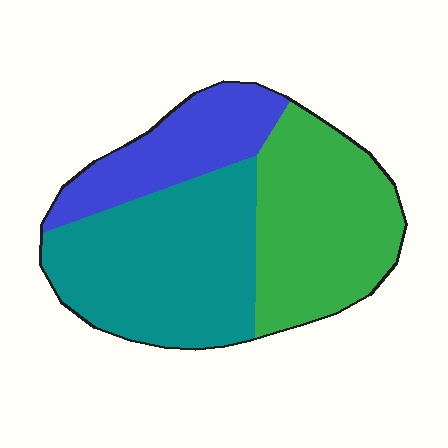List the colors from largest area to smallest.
From largest to smallest: teal, green, blue.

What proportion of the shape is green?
Green takes up about three eighths (3/8) of the shape.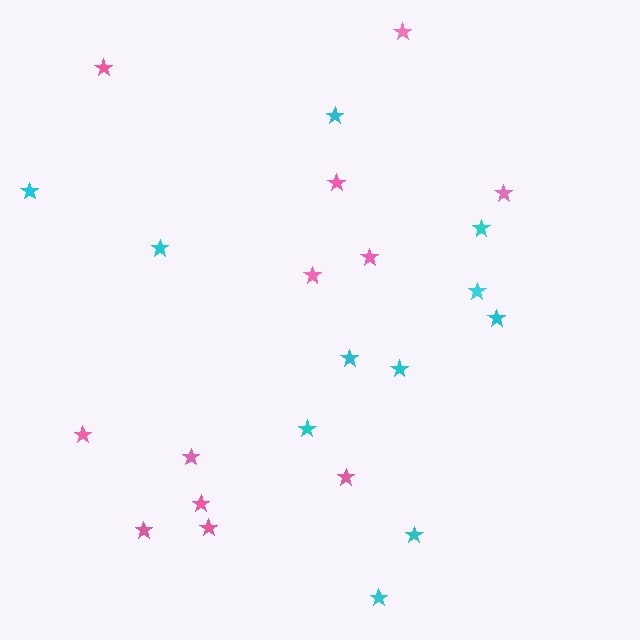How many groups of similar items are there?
There are 2 groups: one group of cyan stars (11) and one group of pink stars (12).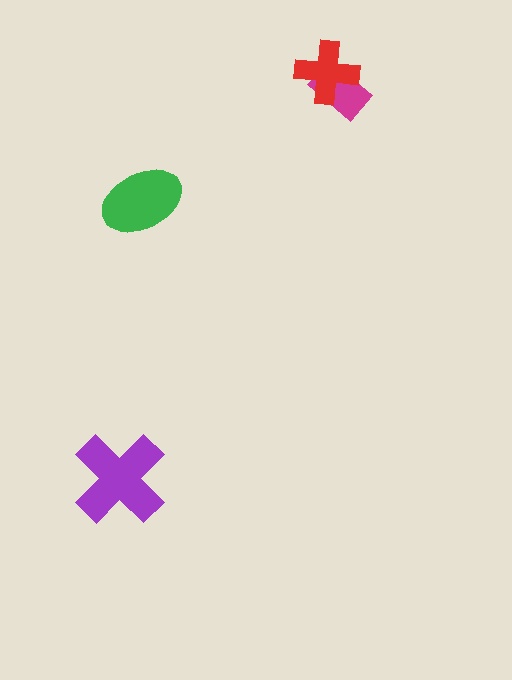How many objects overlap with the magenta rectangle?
1 object overlaps with the magenta rectangle.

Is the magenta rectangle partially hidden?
Yes, it is partially covered by another shape.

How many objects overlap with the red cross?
1 object overlaps with the red cross.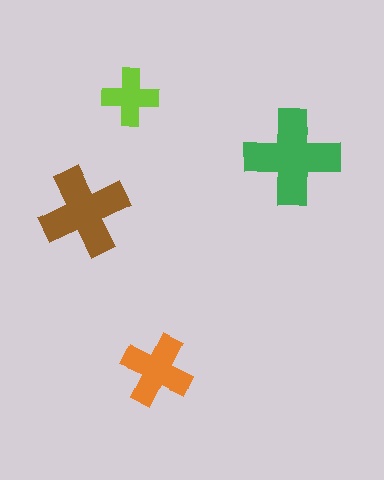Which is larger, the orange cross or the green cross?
The green one.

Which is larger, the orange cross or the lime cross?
The orange one.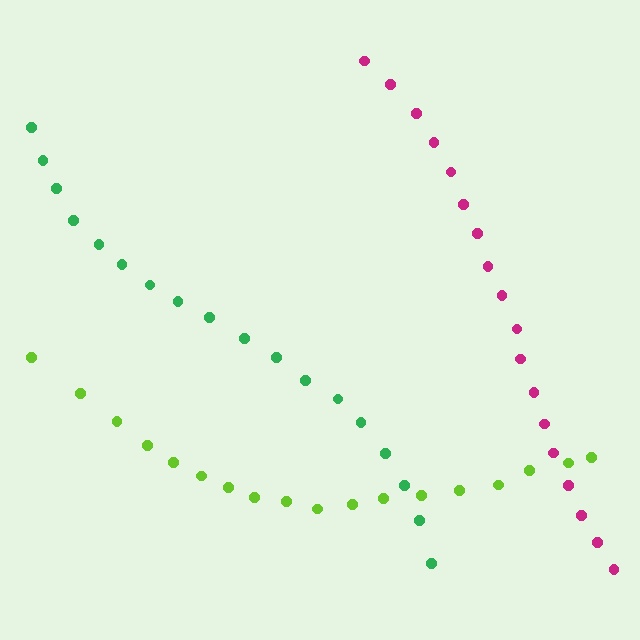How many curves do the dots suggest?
There are 3 distinct paths.